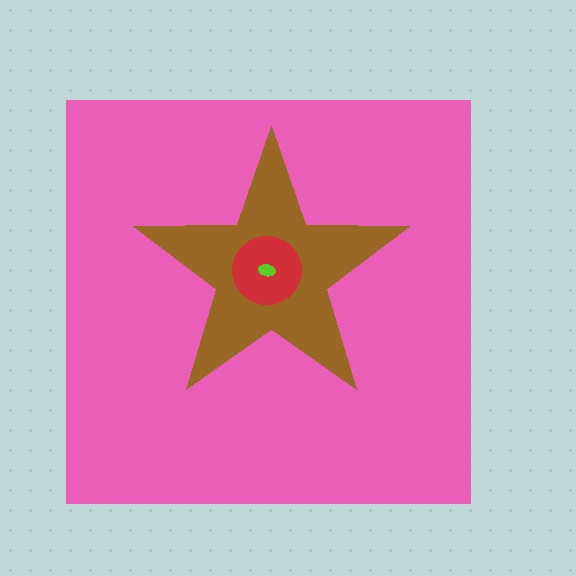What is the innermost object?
The lime ellipse.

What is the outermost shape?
The pink square.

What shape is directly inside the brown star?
The red circle.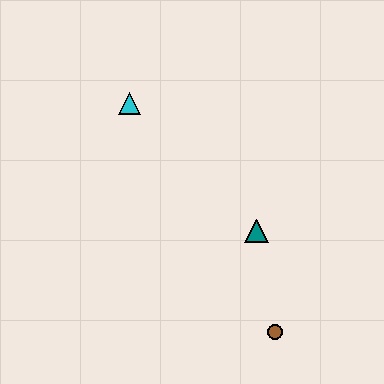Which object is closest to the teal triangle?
The brown circle is closest to the teal triangle.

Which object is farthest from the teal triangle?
The cyan triangle is farthest from the teal triangle.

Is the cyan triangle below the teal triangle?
No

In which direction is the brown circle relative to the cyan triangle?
The brown circle is below the cyan triangle.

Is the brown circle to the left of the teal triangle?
No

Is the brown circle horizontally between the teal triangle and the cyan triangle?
No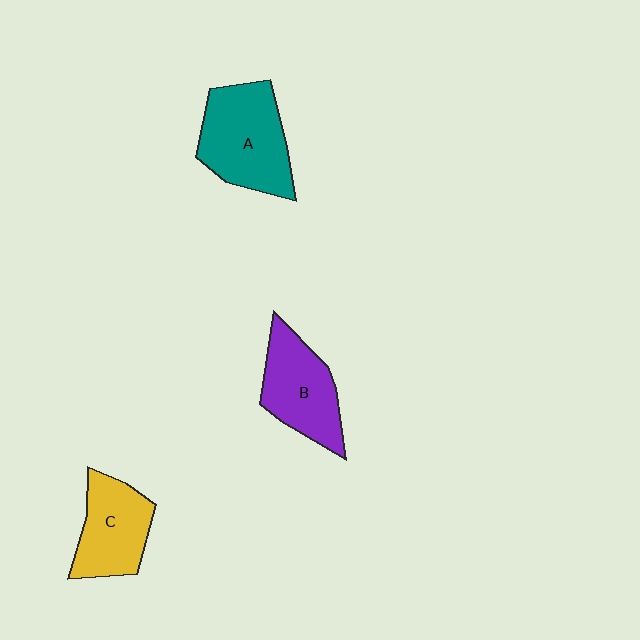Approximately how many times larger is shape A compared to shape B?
Approximately 1.2 times.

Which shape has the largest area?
Shape A (teal).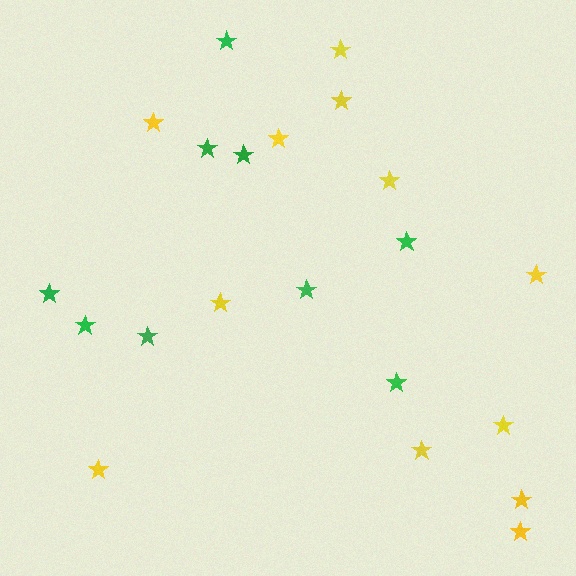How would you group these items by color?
There are 2 groups: one group of yellow stars (12) and one group of green stars (9).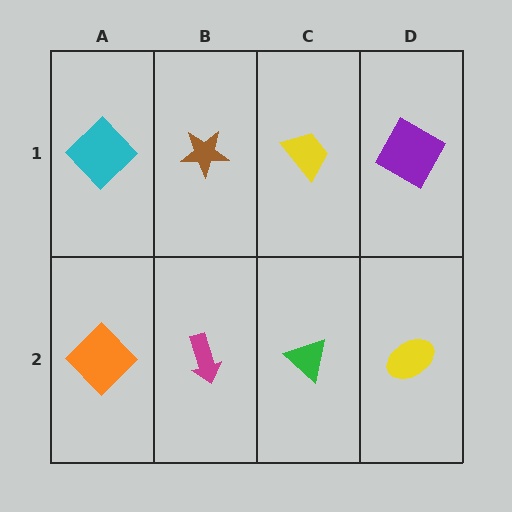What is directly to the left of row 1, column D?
A yellow trapezoid.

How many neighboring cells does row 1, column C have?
3.